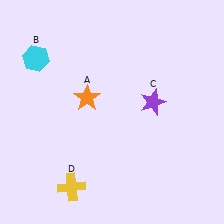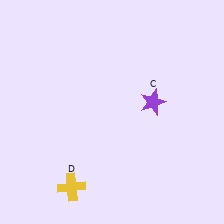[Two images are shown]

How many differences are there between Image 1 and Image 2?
There are 2 differences between the two images.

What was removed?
The orange star (A), the cyan hexagon (B) were removed in Image 2.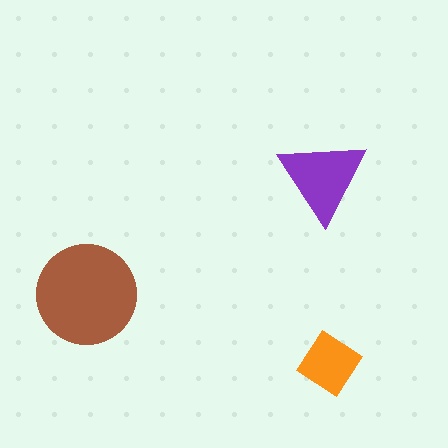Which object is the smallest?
The orange diamond.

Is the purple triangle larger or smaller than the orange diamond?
Larger.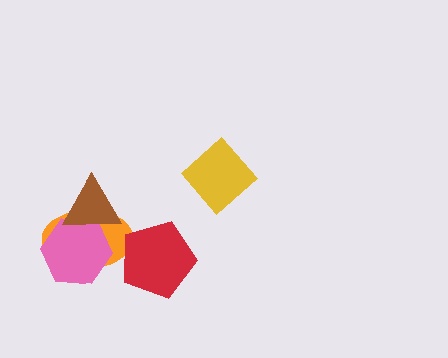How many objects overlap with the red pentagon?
1 object overlaps with the red pentagon.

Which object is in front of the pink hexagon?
The brown triangle is in front of the pink hexagon.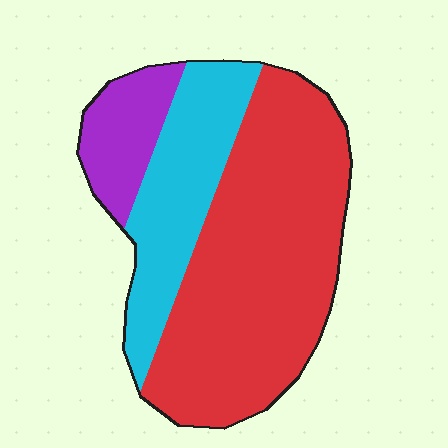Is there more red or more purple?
Red.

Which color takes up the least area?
Purple, at roughly 15%.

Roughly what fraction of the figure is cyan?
Cyan takes up between a sixth and a third of the figure.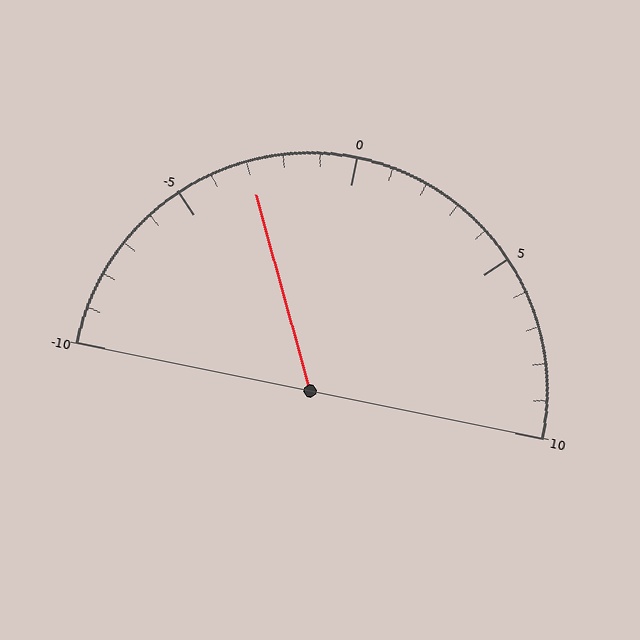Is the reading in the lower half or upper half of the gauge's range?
The reading is in the lower half of the range (-10 to 10).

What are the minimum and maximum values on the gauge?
The gauge ranges from -10 to 10.